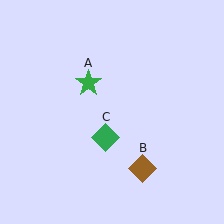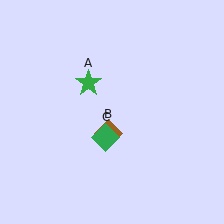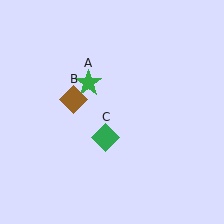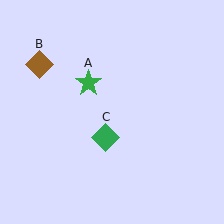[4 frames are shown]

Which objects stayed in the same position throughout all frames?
Green star (object A) and green diamond (object C) remained stationary.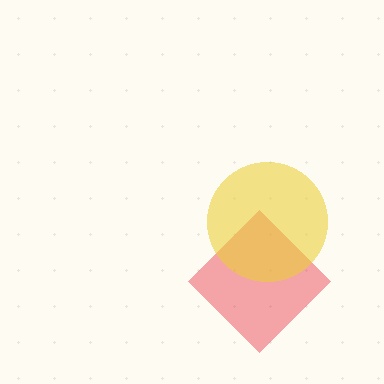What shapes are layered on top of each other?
The layered shapes are: a red diamond, a yellow circle.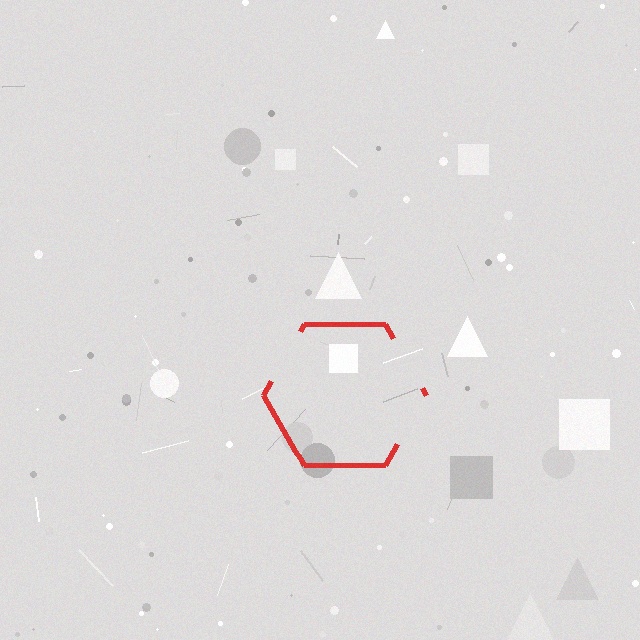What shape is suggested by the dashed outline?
The dashed outline suggests a hexagon.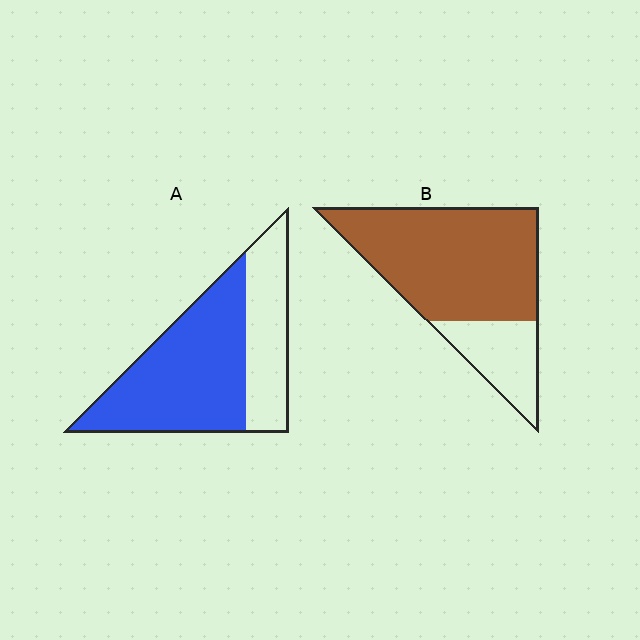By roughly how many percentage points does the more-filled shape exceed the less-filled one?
By roughly 10 percentage points (B over A).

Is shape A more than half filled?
Yes.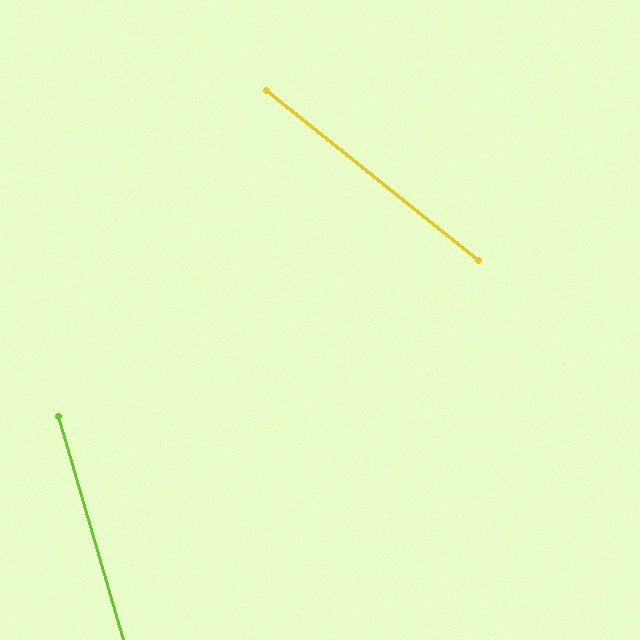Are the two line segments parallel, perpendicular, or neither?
Neither parallel nor perpendicular — they differ by about 35°.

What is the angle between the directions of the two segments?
Approximately 35 degrees.